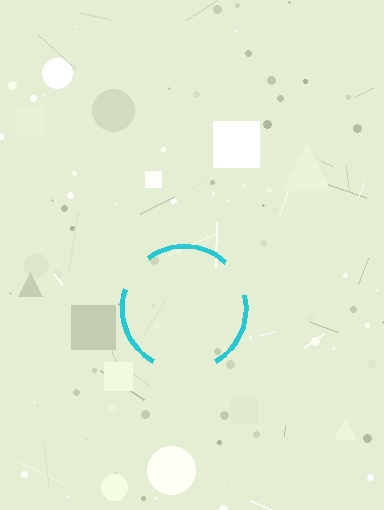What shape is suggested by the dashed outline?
The dashed outline suggests a circle.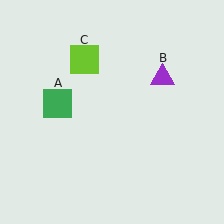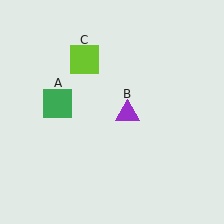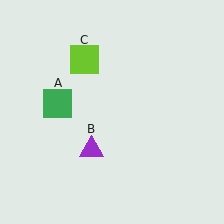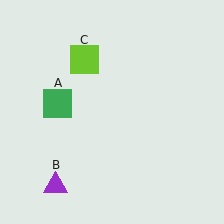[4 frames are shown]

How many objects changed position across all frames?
1 object changed position: purple triangle (object B).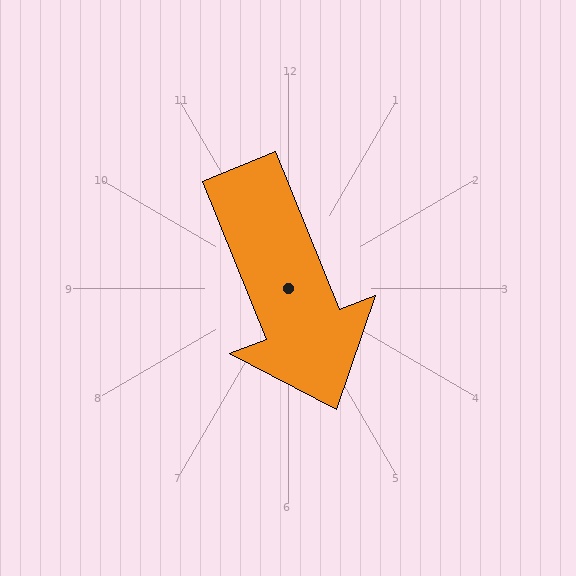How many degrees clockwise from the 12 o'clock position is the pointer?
Approximately 158 degrees.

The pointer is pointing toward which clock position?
Roughly 5 o'clock.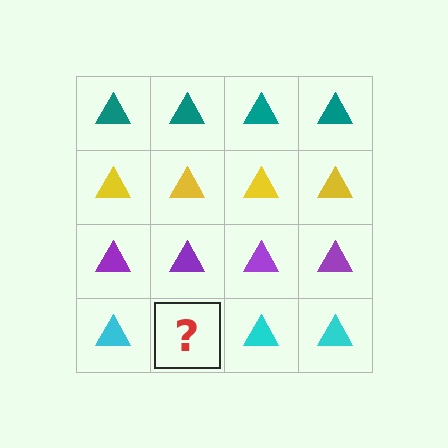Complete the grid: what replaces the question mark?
The question mark should be replaced with a cyan triangle.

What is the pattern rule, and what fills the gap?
The rule is that each row has a consistent color. The gap should be filled with a cyan triangle.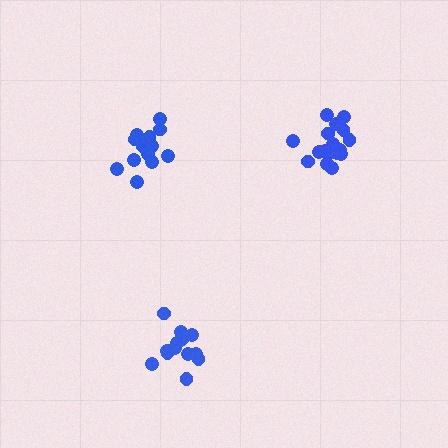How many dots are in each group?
Group 1: 13 dots, Group 2: 13 dots, Group 3: 17 dots (43 total).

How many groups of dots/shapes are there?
There are 3 groups.